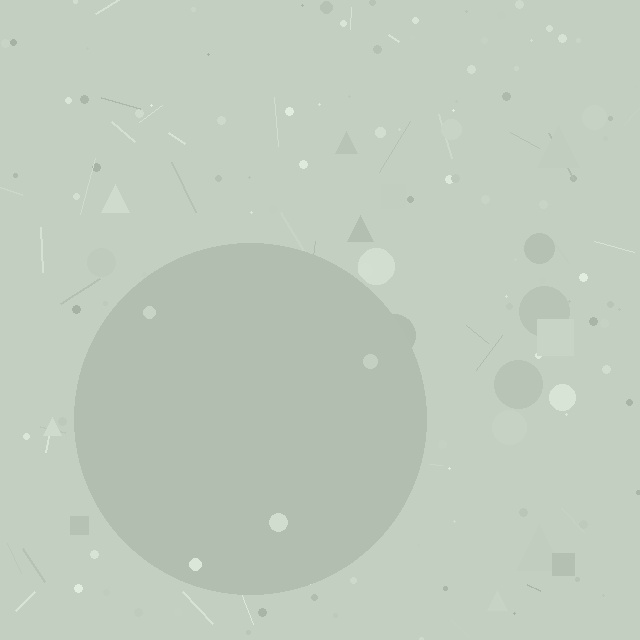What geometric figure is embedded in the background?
A circle is embedded in the background.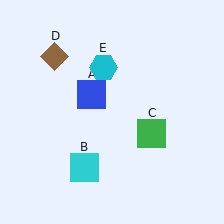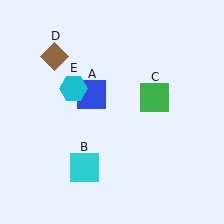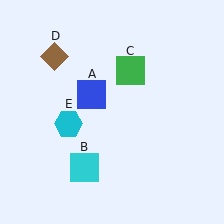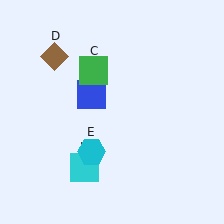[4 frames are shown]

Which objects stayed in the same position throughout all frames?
Blue square (object A) and cyan square (object B) and brown diamond (object D) remained stationary.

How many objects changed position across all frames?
2 objects changed position: green square (object C), cyan hexagon (object E).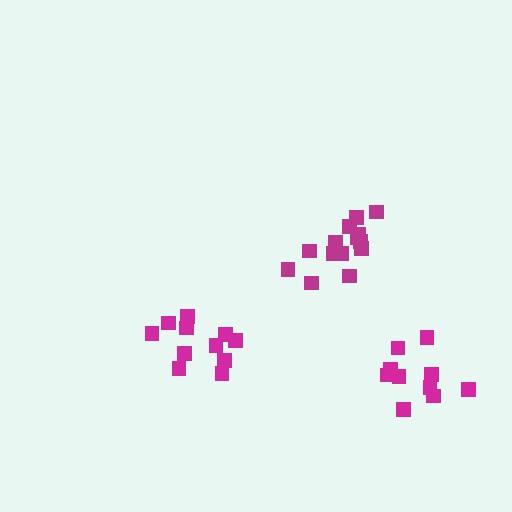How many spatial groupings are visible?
There are 3 spatial groupings.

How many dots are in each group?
Group 1: 15 dots, Group 2: 10 dots, Group 3: 11 dots (36 total).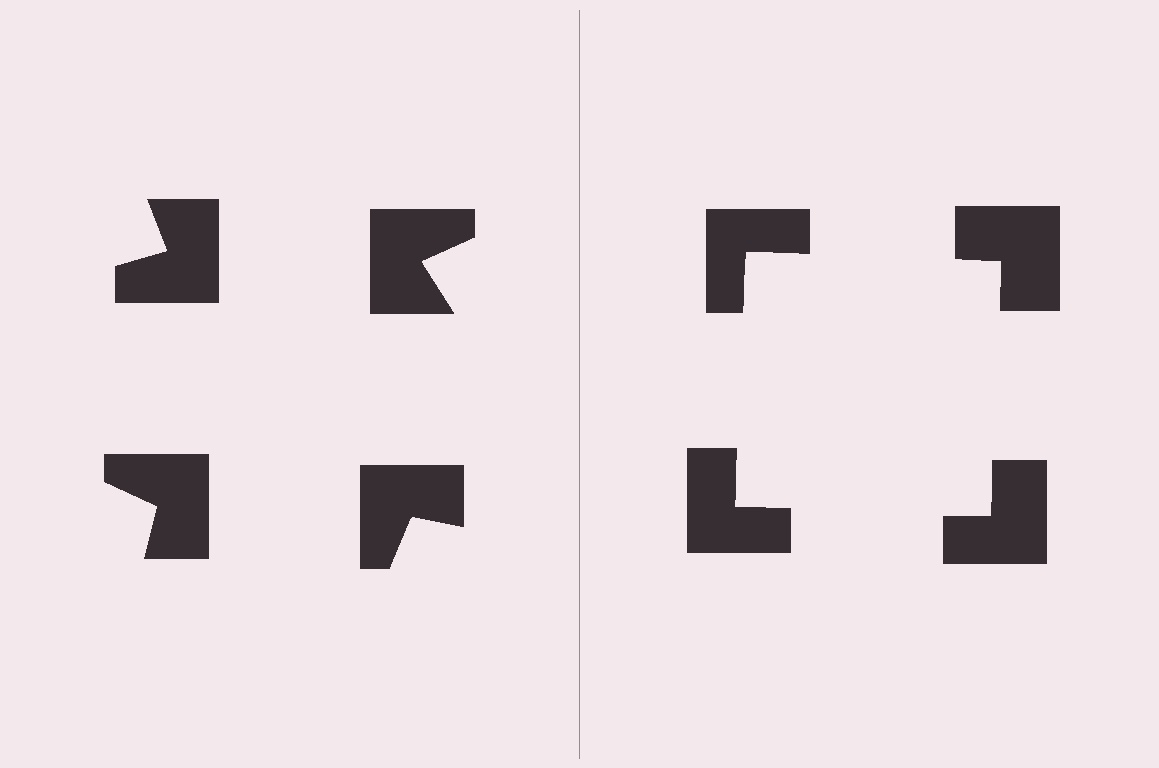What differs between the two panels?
The notched squares are positioned identically on both sides; only the wedge orientations differ. On the right they align to a square; on the left they are misaligned.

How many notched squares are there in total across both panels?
8 — 4 on each side.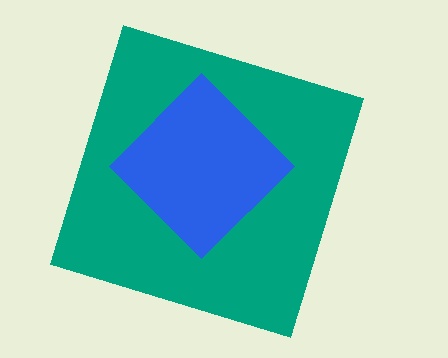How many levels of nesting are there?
2.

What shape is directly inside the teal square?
The blue diamond.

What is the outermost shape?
The teal square.